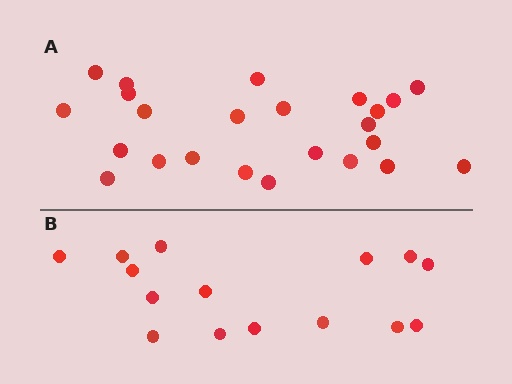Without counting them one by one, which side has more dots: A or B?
Region A (the top region) has more dots.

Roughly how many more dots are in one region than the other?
Region A has roughly 8 or so more dots than region B.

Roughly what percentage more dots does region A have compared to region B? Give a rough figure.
About 60% more.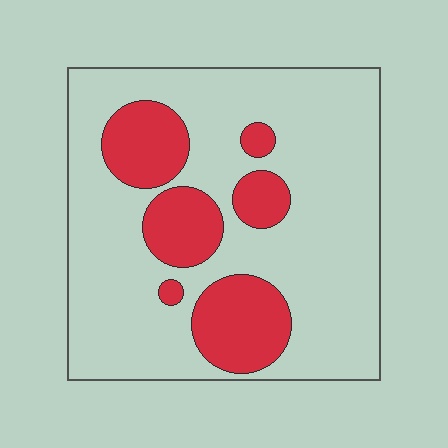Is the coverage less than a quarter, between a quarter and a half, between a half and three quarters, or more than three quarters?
Less than a quarter.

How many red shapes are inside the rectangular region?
6.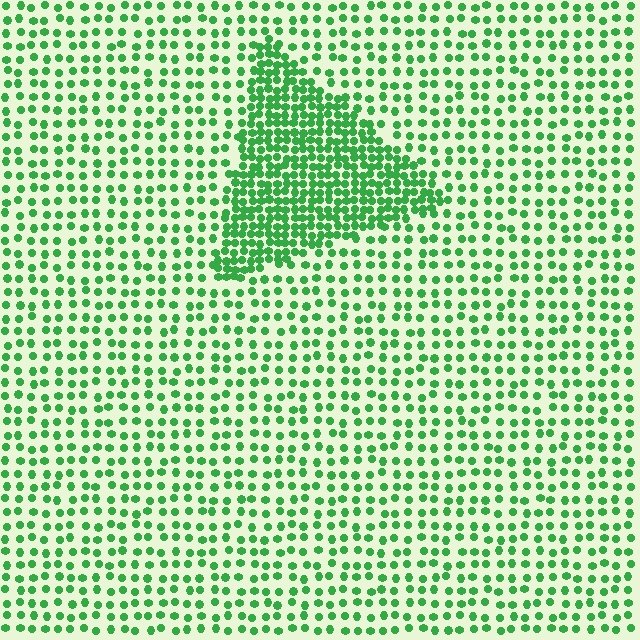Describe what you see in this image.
The image contains small green elements arranged at two different densities. A triangle-shaped region is visible where the elements are more densely packed than the surrounding area.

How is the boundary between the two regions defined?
The boundary is defined by a change in element density (approximately 2.3x ratio). All elements are the same color, size, and shape.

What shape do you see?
I see a triangle.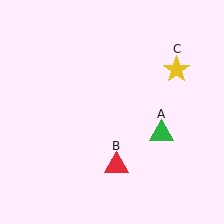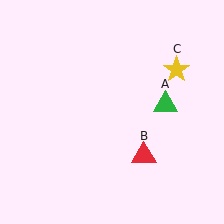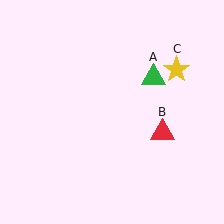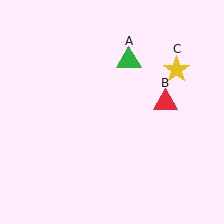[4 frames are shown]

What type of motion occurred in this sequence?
The green triangle (object A), red triangle (object B) rotated counterclockwise around the center of the scene.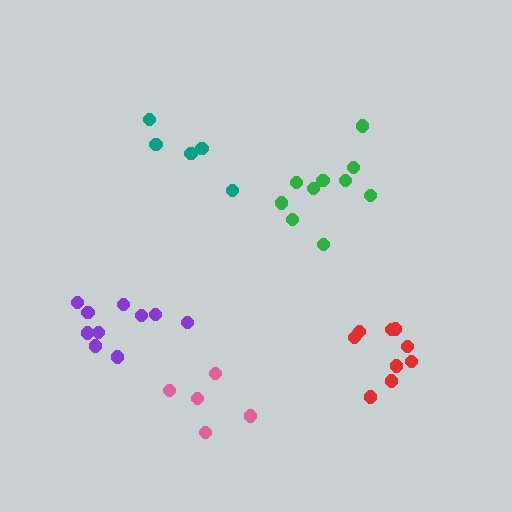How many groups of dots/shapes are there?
There are 5 groups.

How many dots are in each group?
Group 1: 10 dots, Group 2: 10 dots, Group 3: 5 dots, Group 4: 9 dots, Group 5: 5 dots (39 total).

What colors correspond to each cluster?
The clusters are colored: green, purple, teal, red, pink.